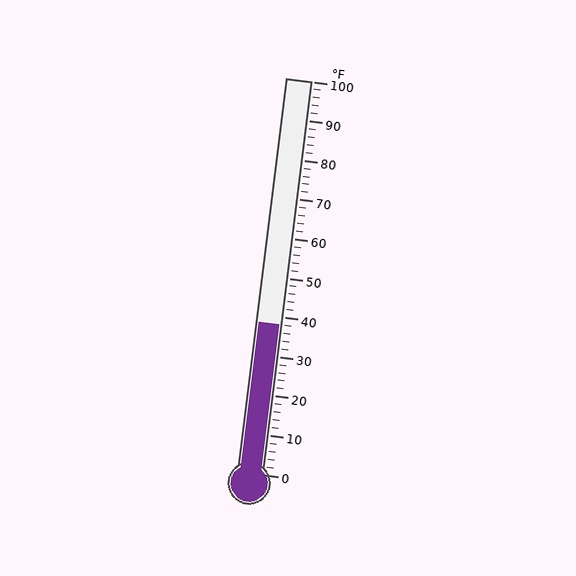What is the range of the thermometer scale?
The thermometer scale ranges from 0°F to 100°F.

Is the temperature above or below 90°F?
The temperature is below 90°F.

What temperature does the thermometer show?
The thermometer shows approximately 38°F.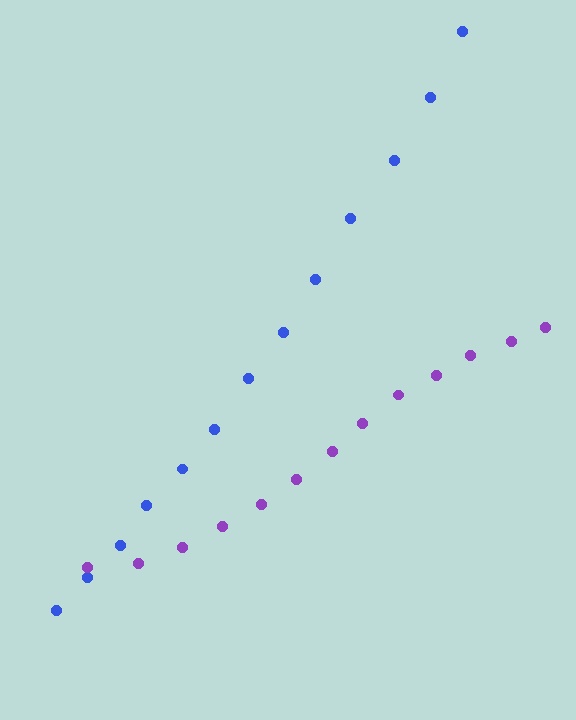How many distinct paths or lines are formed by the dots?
There are 2 distinct paths.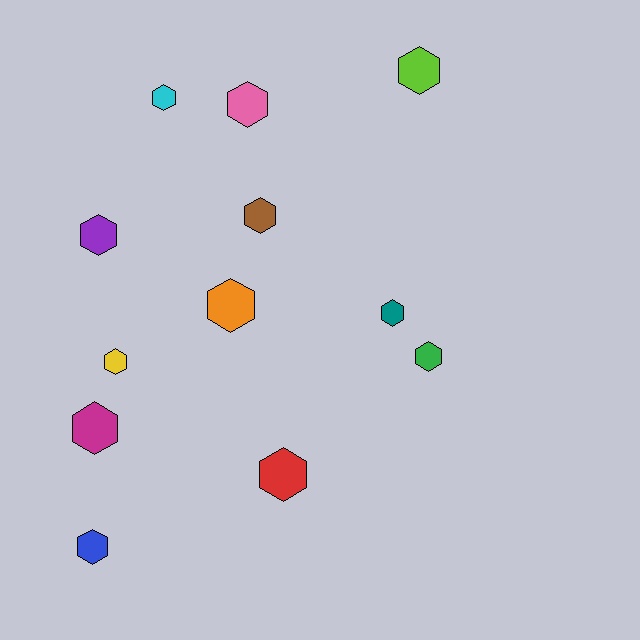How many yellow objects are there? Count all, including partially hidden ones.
There is 1 yellow object.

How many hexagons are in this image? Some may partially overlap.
There are 12 hexagons.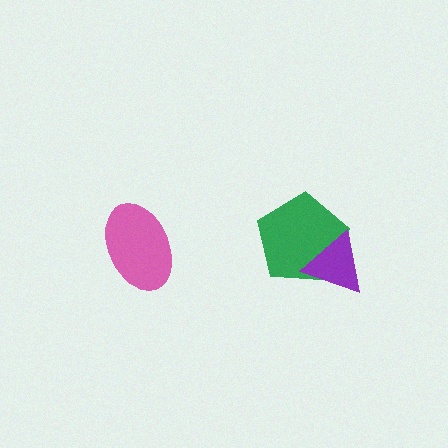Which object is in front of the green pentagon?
The purple triangle is in front of the green pentagon.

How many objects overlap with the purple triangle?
1 object overlaps with the purple triangle.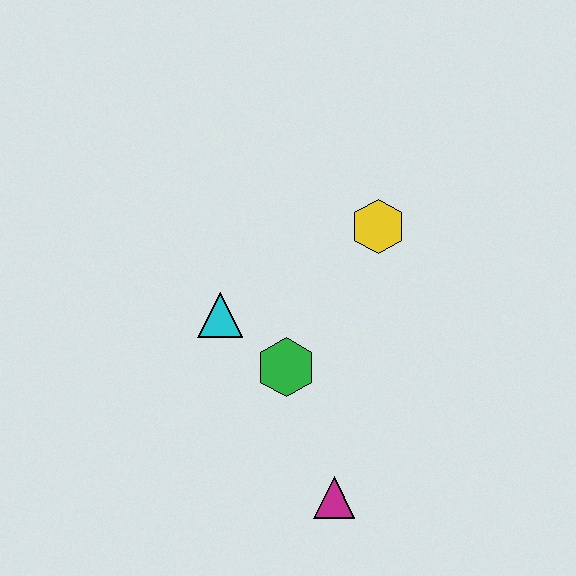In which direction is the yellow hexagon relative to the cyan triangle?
The yellow hexagon is to the right of the cyan triangle.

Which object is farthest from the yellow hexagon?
The magenta triangle is farthest from the yellow hexagon.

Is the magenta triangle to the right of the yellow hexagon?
No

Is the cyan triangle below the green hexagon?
No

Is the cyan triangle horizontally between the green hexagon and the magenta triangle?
No